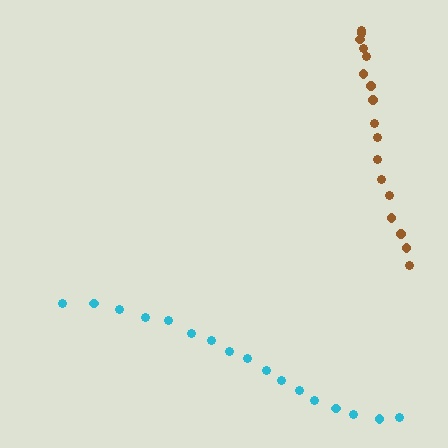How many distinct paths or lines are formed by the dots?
There are 2 distinct paths.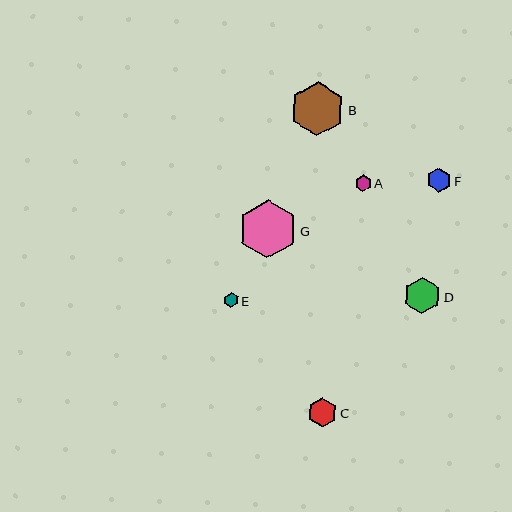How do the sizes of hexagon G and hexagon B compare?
Hexagon G and hexagon B are approximately the same size.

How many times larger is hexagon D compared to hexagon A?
Hexagon D is approximately 2.2 times the size of hexagon A.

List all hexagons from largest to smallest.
From largest to smallest: G, B, D, C, F, A, E.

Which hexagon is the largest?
Hexagon G is the largest with a size of approximately 58 pixels.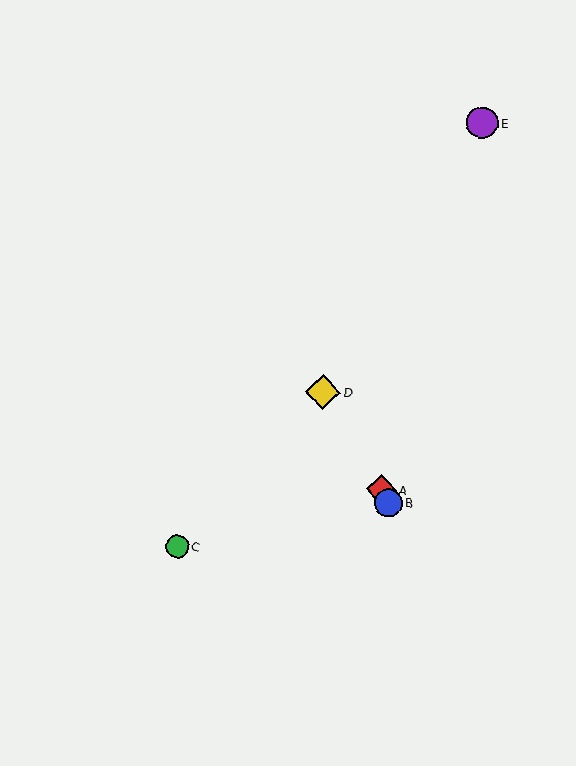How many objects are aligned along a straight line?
3 objects (A, B, D) are aligned along a straight line.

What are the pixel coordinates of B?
Object B is at (389, 503).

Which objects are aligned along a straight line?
Objects A, B, D are aligned along a straight line.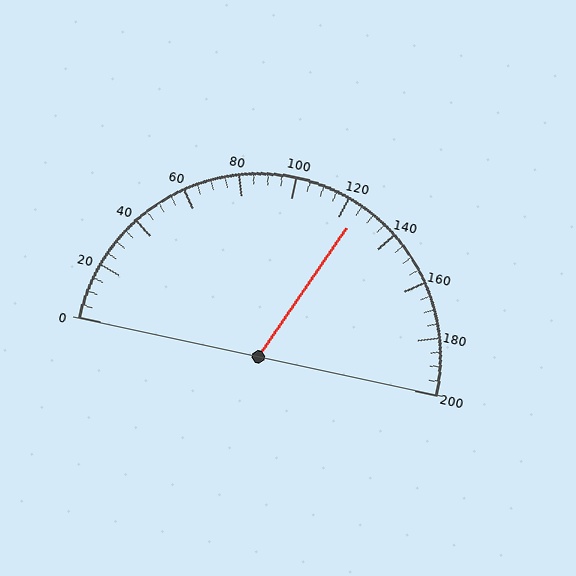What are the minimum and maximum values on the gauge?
The gauge ranges from 0 to 200.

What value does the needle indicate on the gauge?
The needle indicates approximately 125.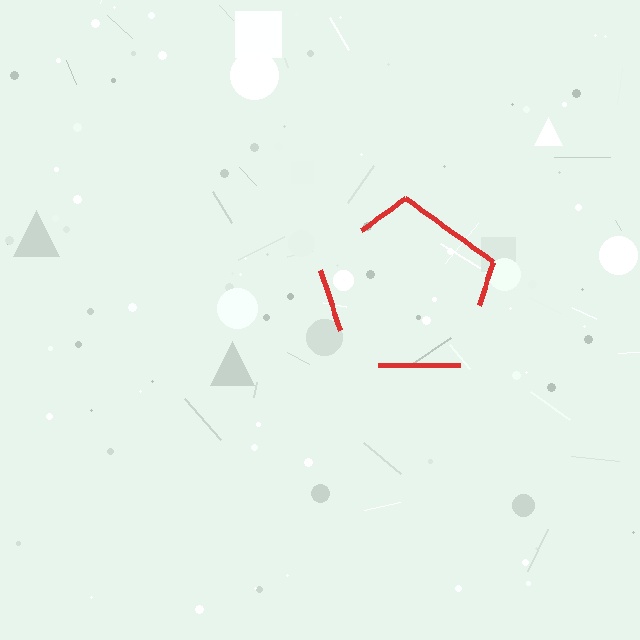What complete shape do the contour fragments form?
The contour fragments form a pentagon.